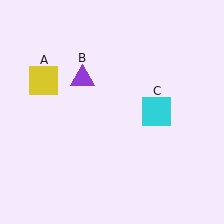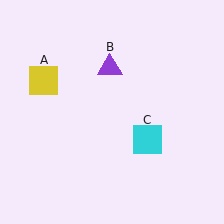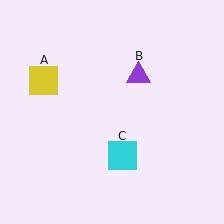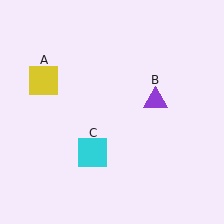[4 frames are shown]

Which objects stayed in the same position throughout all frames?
Yellow square (object A) remained stationary.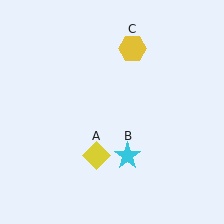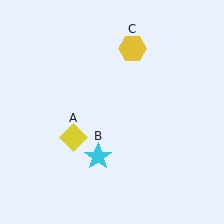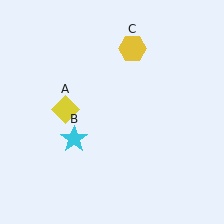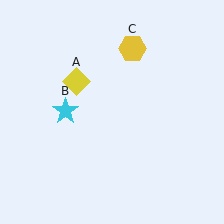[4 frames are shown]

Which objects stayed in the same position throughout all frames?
Yellow hexagon (object C) remained stationary.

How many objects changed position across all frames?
2 objects changed position: yellow diamond (object A), cyan star (object B).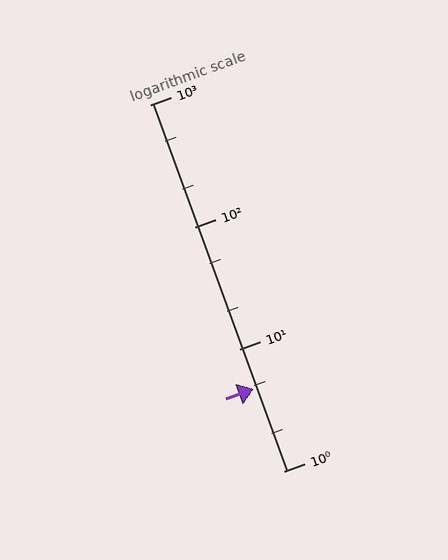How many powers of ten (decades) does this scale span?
The scale spans 3 decades, from 1 to 1000.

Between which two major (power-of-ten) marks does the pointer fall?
The pointer is between 1 and 10.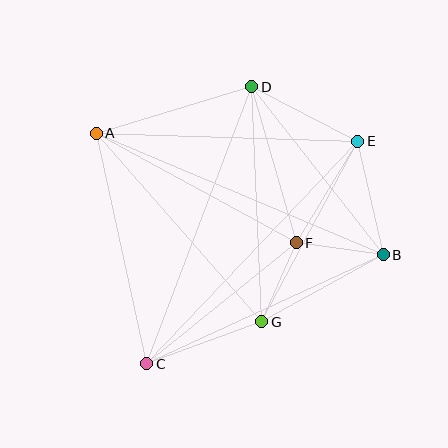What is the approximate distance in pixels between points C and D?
The distance between C and D is approximately 296 pixels.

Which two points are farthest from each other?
Points A and B are farthest from each other.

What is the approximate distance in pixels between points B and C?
The distance between B and C is approximately 260 pixels.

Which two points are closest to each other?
Points F and G are closest to each other.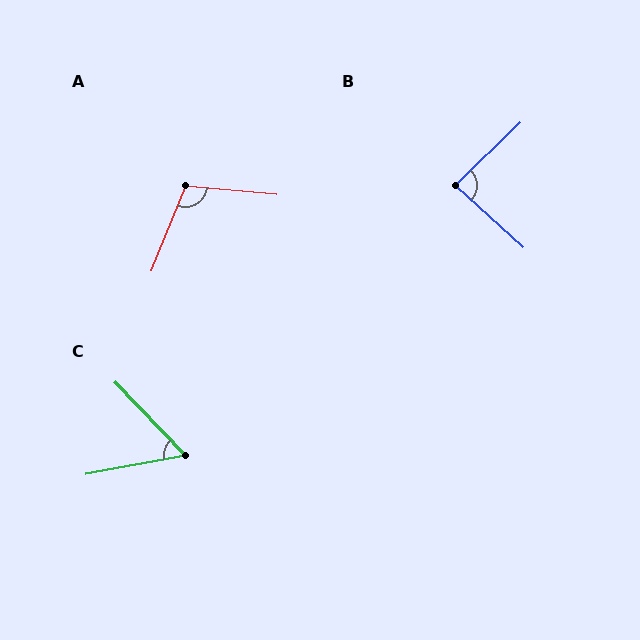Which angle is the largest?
A, at approximately 106 degrees.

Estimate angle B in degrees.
Approximately 87 degrees.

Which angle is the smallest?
C, at approximately 57 degrees.